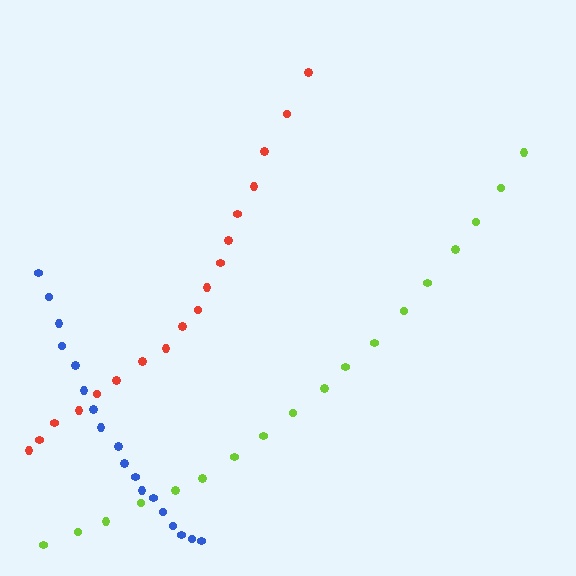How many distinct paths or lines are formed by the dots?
There are 3 distinct paths.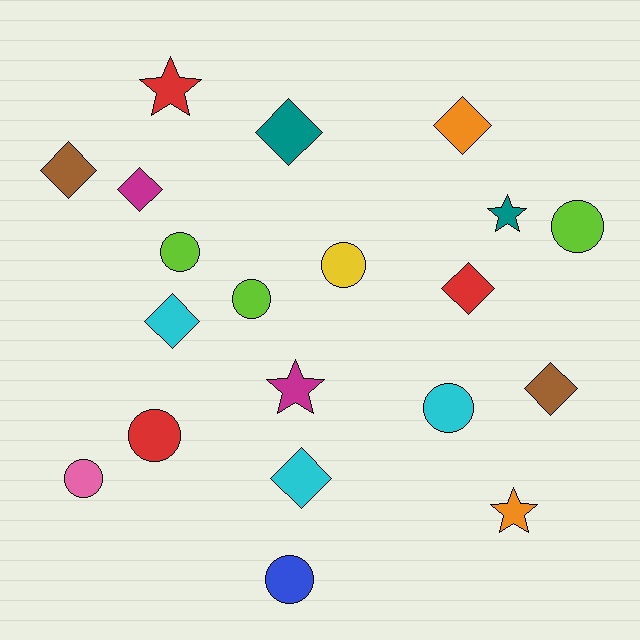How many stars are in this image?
There are 4 stars.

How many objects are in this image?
There are 20 objects.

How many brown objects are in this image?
There are 2 brown objects.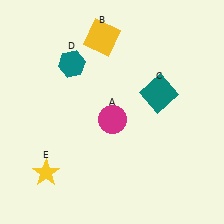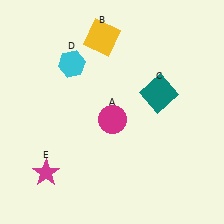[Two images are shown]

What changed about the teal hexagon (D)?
In Image 1, D is teal. In Image 2, it changed to cyan.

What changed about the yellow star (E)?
In Image 1, E is yellow. In Image 2, it changed to magenta.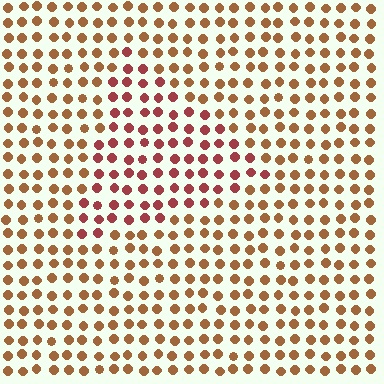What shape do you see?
I see a triangle.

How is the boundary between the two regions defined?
The boundary is defined purely by a slight shift in hue (about 31 degrees). Spacing, size, and orientation are identical on both sides.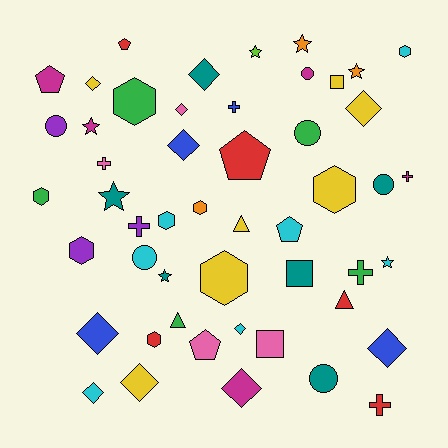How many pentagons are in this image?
There are 5 pentagons.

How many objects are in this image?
There are 50 objects.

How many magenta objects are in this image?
There are 5 magenta objects.